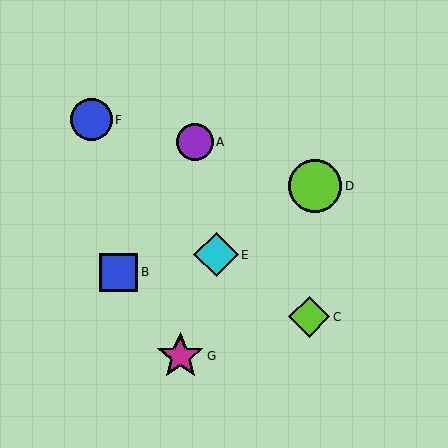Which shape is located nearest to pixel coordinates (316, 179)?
The lime circle (labeled D) at (315, 186) is nearest to that location.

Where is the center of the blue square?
The center of the blue square is at (119, 272).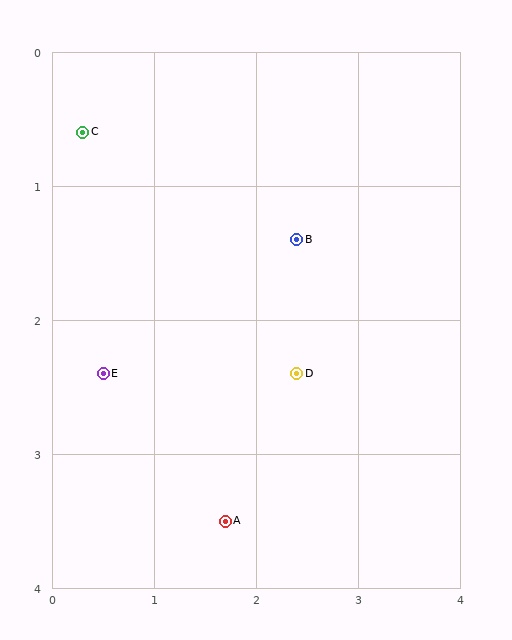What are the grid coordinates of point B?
Point B is at approximately (2.4, 1.4).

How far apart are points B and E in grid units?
Points B and E are about 2.1 grid units apart.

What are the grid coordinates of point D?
Point D is at approximately (2.4, 2.4).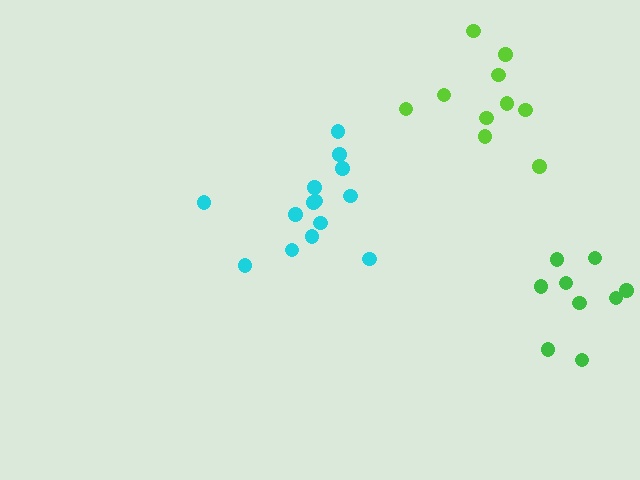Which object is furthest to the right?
The green cluster is rightmost.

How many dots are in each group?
Group 1: 14 dots, Group 2: 9 dots, Group 3: 10 dots (33 total).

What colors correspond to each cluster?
The clusters are colored: cyan, green, lime.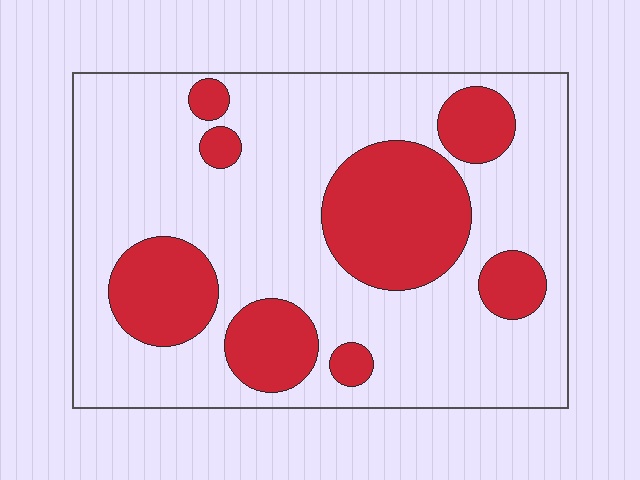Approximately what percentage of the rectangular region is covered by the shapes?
Approximately 30%.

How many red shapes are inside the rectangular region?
8.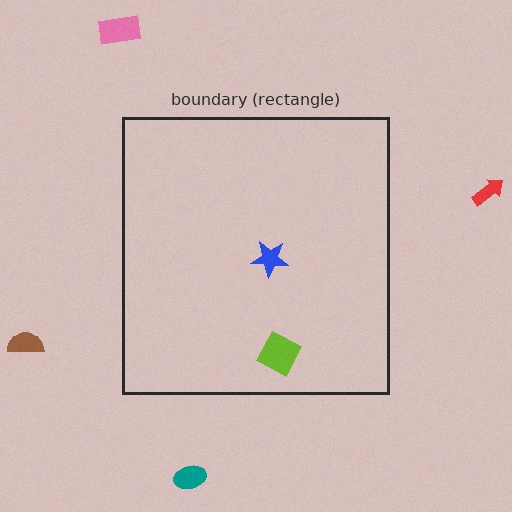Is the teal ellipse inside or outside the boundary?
Outside.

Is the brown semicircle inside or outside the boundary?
Outside.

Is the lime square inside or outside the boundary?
Inside.